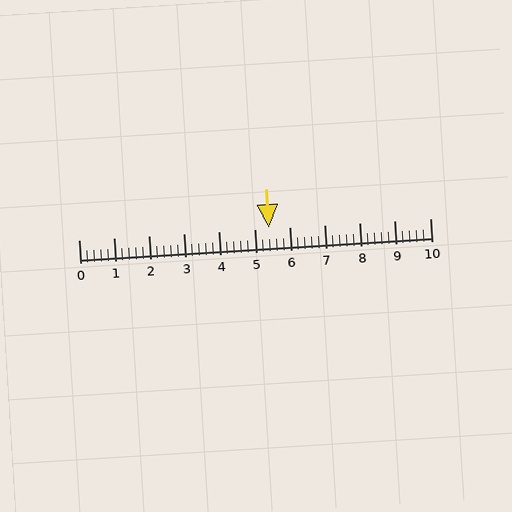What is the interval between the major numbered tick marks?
The major tick marks are spaced 1 units apart.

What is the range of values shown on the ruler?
The ruler shows values from 0 to 10.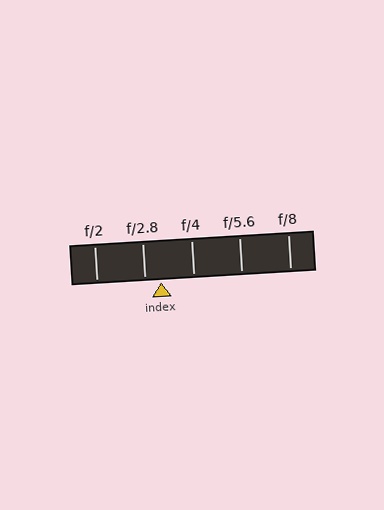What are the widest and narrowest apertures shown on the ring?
The widest aperture shown is f/2 and the narrowest is f/8.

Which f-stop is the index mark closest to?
The index mark is closest to f/2.8.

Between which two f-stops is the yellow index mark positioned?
The index mark is between f/2.8 and f/4.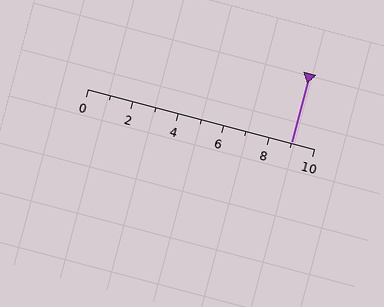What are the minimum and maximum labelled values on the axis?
The axis runs from 0 to 10.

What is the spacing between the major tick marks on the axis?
The major ticks are spaced 2 apart.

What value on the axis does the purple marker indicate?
The marker indicates approximately 9.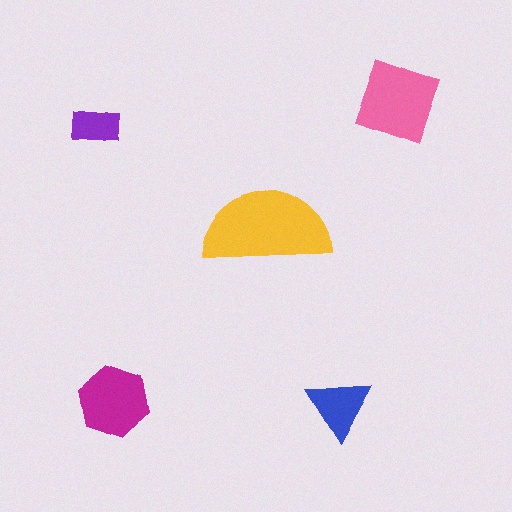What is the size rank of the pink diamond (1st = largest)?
2nd.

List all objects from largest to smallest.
The yellow semicircle, the pink diamond, the magenta hexagon, the blue triangle, the purple rectangle.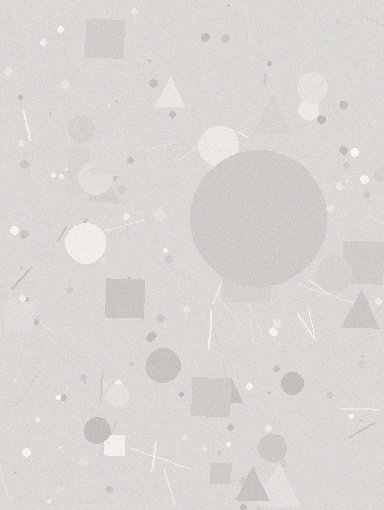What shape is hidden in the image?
A circle is hidden in the image.